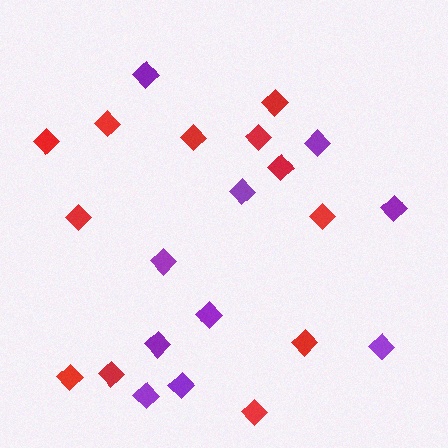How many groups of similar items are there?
There are 2 groups: one group of red diamonds (12) and one group of purple diamonds (10).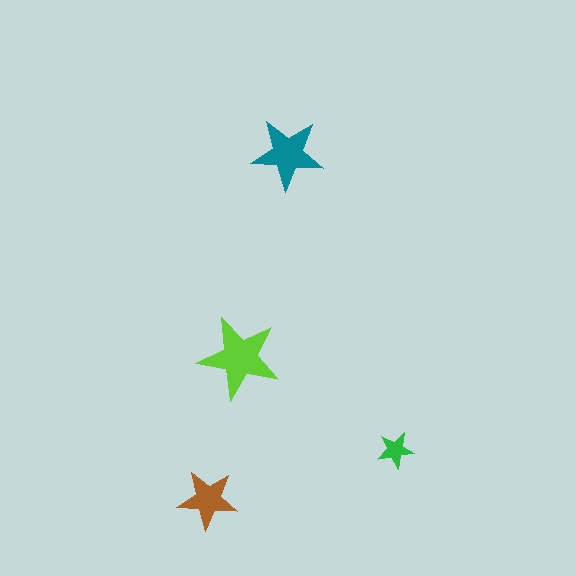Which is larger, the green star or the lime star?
The lime one.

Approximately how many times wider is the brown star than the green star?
About 1.5 times wider.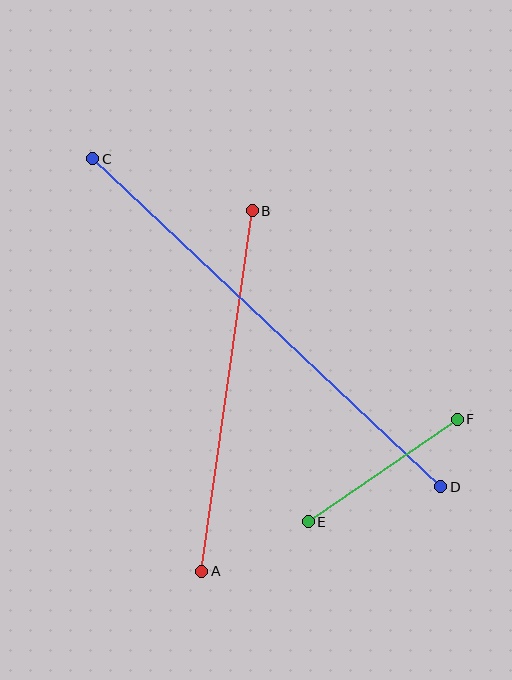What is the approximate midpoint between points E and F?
The midpoint is at approximately (383, 471) pixels.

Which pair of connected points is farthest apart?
Points C and D are farthest apart.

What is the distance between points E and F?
The distance is approximately 181 pixels.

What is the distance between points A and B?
The distance is approximately 364 pixels.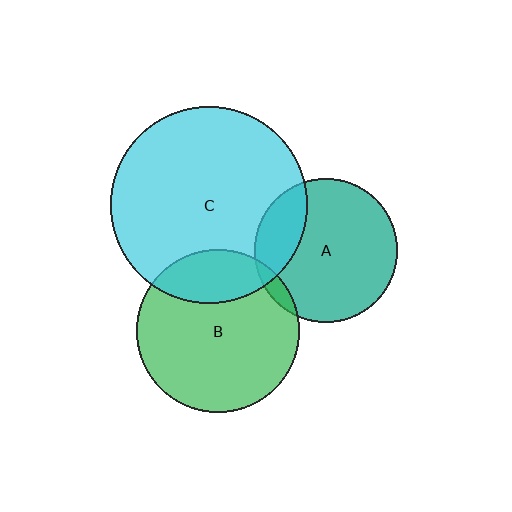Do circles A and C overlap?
Yes.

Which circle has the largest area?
Circle C (cyan).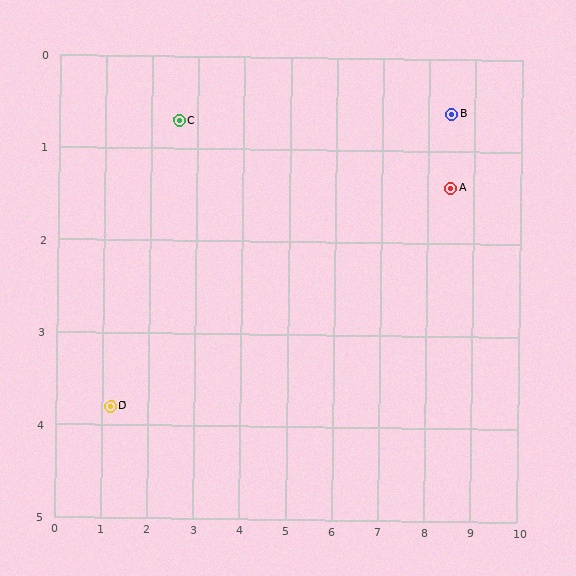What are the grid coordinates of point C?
Point C is at approximately (2.6, 0.7).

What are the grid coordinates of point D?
Point D is at approximately (1.2, 3.8).